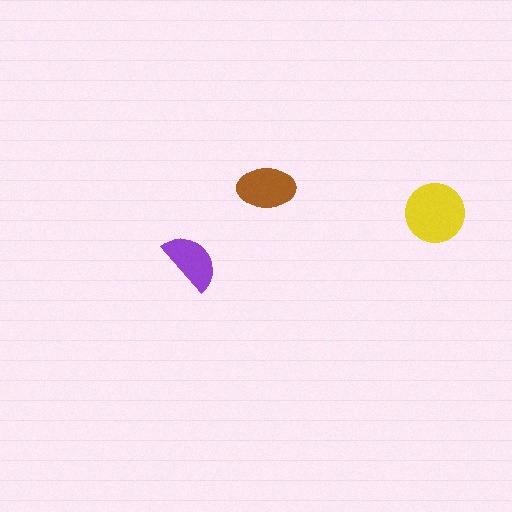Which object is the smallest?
The purple semicircle.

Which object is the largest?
The yellow circle.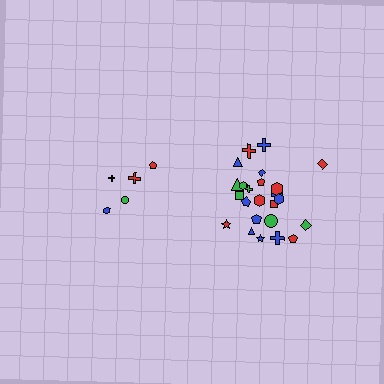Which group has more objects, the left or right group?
The right group.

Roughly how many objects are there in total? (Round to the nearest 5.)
Roughly 30 objects in total.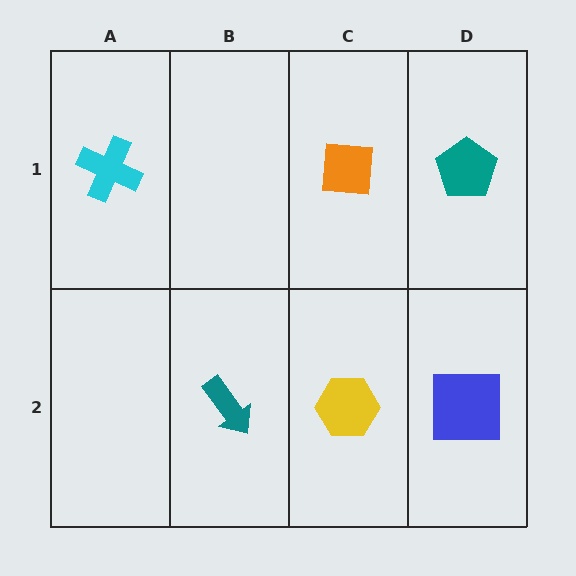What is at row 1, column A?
A cyan cross.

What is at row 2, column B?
A teal arrow.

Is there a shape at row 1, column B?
No, that cell is empty.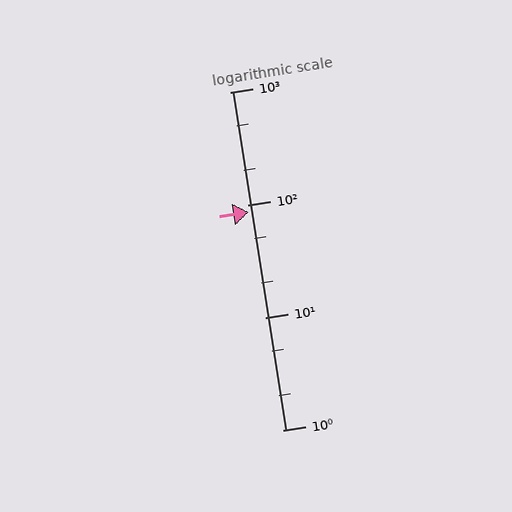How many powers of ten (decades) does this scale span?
The scale spans 3 decades, from 1 to 1000.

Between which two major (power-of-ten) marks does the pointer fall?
The pointer is between 10 and 100.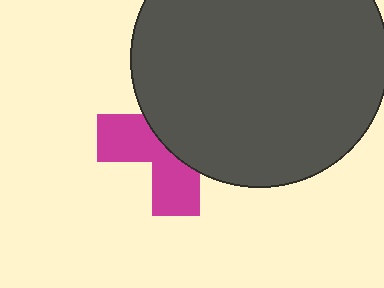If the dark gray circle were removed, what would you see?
You would see the complete magenta cross.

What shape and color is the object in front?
The object in front is a dark gray circle.